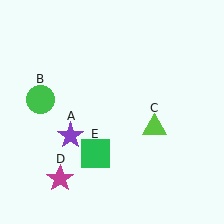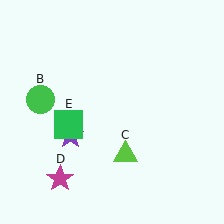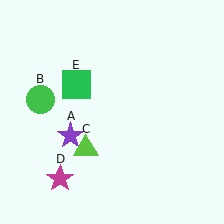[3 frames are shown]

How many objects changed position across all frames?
2 objects changed position: lime triangle (object C), green square (object E).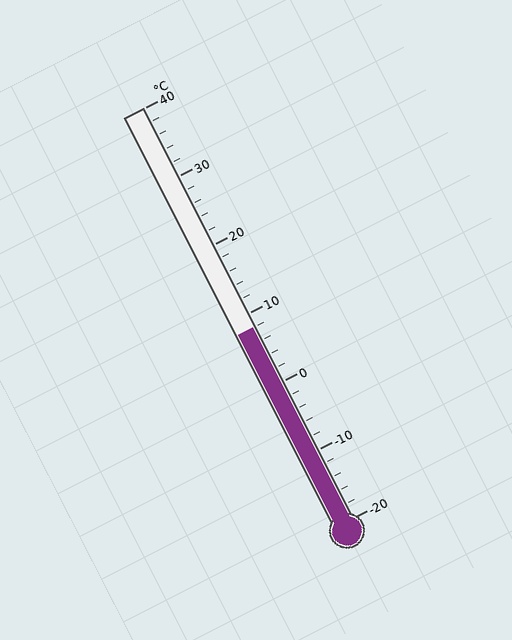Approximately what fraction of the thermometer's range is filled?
The thermometer is filled to approximately 45% of its range.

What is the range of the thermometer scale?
The thermometer scale ranges from -20°C to 40°C.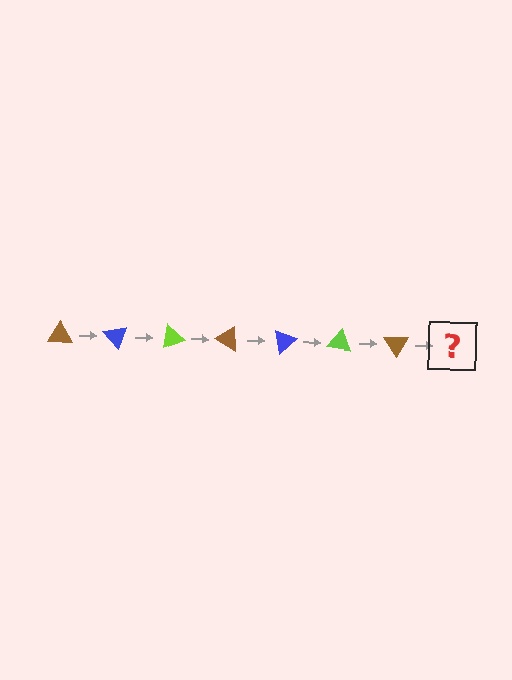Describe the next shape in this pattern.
It should be a blue triangle, rotated 350 degrees from the start.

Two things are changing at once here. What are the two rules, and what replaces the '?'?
The two rules are that it rotates 50 degrees each step and the color cycles through brown, blue, and lime. The '?' should be a blue triangle, rotated 350 degrees from the start.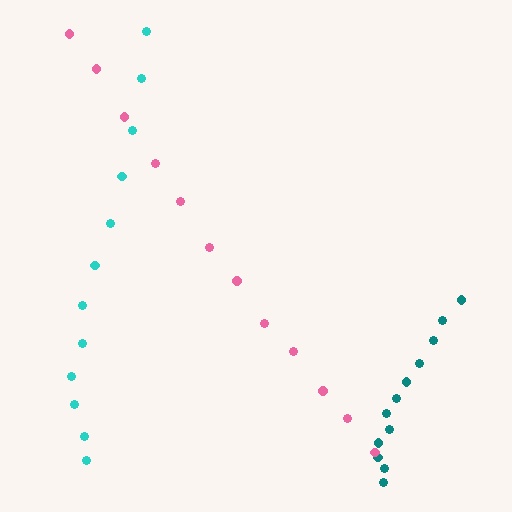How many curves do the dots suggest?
There are 3 distinct paths.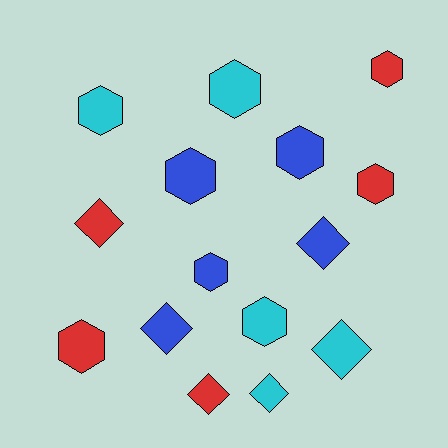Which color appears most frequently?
Blue, with 5 objects.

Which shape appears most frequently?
Hexagon, with 9 objects.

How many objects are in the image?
There are 15 objects.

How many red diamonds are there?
There are 2 red diamonds.